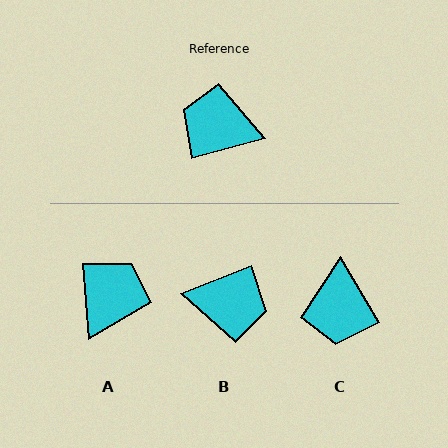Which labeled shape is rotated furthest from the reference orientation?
B, about 172 degrees away.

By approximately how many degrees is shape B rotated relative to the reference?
Approximately 172 degrees clockwise.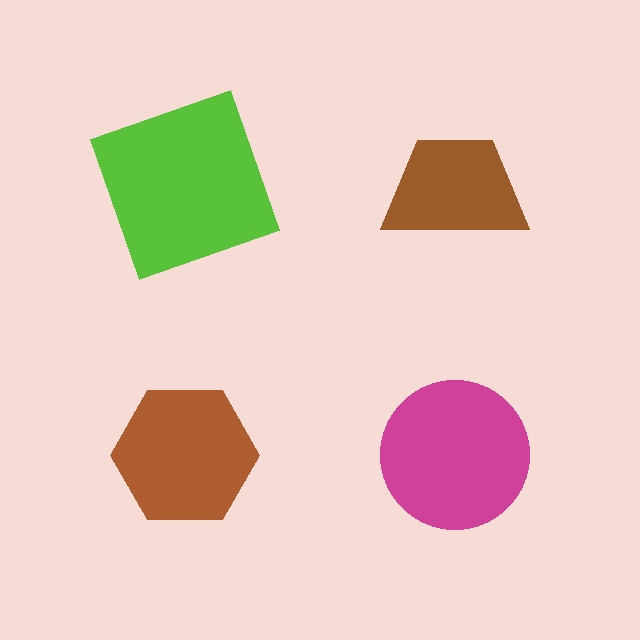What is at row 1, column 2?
A brown trapezoid.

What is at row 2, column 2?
A magenta circle.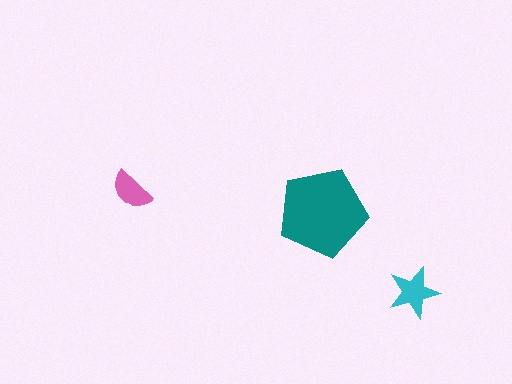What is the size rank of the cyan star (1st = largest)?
2nd.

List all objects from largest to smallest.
The teal pentagon, the cyan star, the pink semicircle.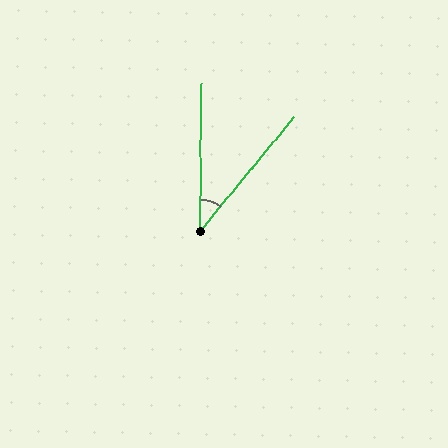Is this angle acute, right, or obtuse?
It is acute.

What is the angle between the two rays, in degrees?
Approximately 39 degrees.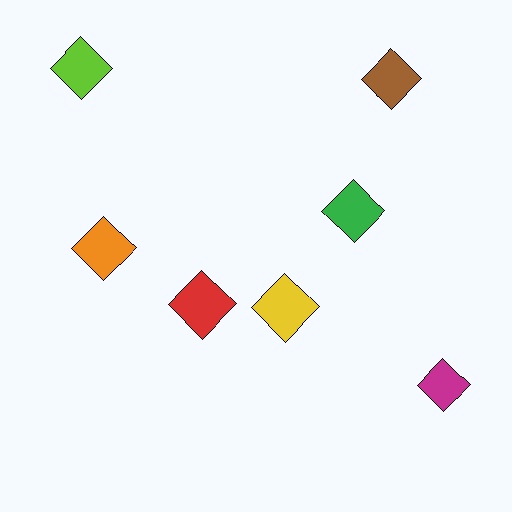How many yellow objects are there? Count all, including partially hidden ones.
There is 1 yellow object.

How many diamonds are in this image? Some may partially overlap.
There are 7 diamonds.